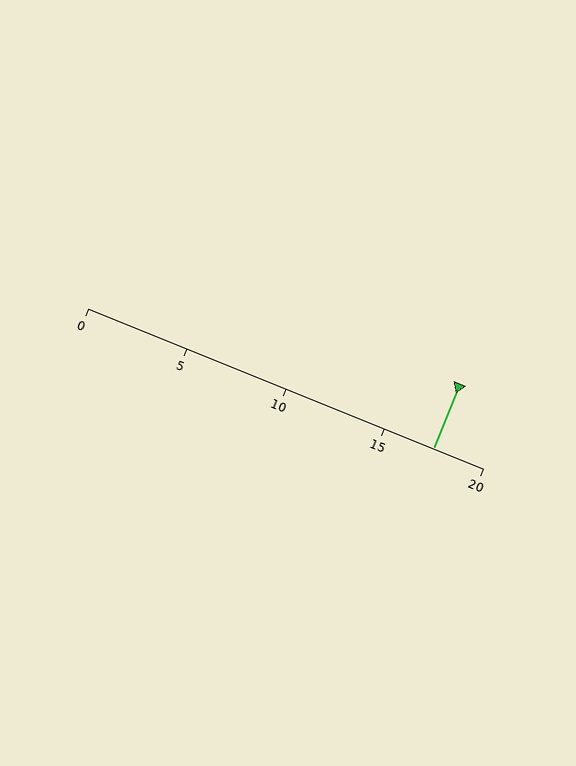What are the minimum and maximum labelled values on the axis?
The axis runs from 0 to 20.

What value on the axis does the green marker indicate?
The marker indicates approximately 17.5.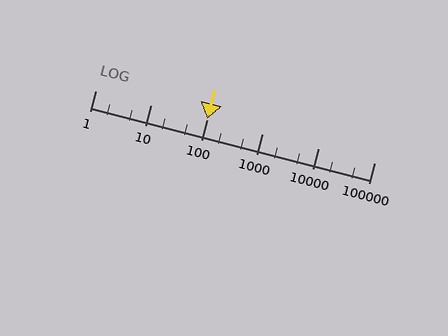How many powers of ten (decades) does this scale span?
The scale spans 5 decades, from 1 to 100000.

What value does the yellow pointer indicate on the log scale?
The pointer indicates approximately 100.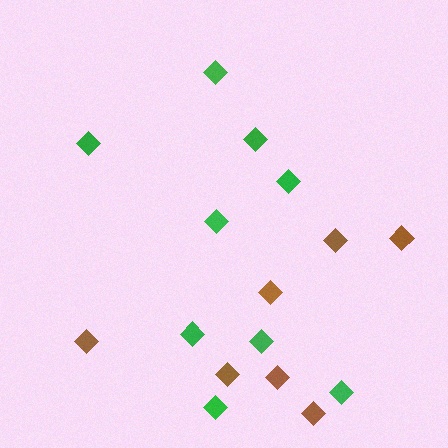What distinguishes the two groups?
There are 2 groups: one group of brown diamonds (7) and one group of green diamonds (9).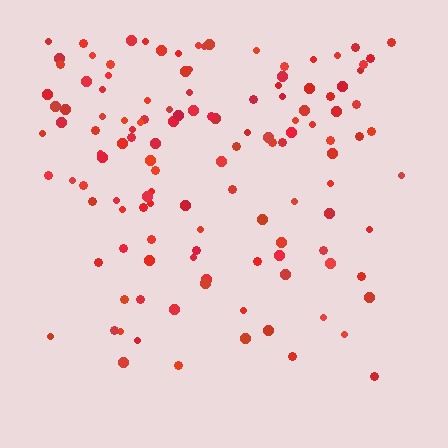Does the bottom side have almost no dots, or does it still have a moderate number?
Still a moderate number, just noticeably fewer than the top.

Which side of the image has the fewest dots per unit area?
The bottom.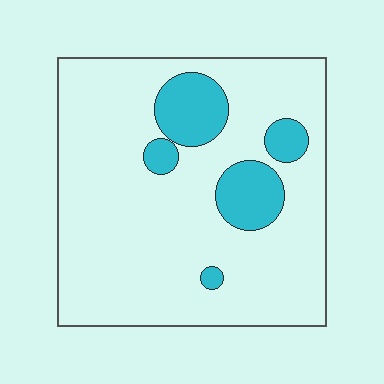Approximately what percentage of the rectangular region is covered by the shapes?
Approximately 15%.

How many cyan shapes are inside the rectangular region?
5.